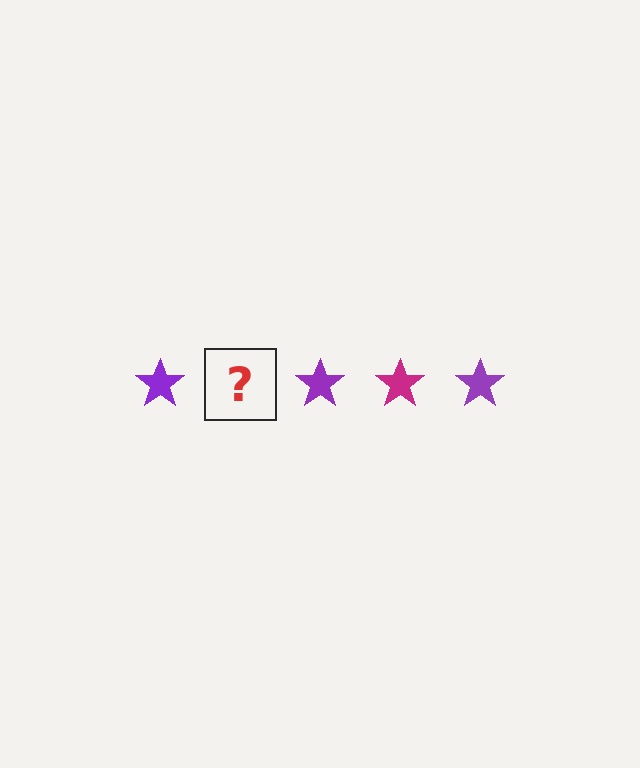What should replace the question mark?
The question mark should be replaced with a magenta star.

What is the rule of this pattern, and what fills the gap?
The rule is that the pattern cycles through purple, magenta stars. The gap should be filled with a magenta star.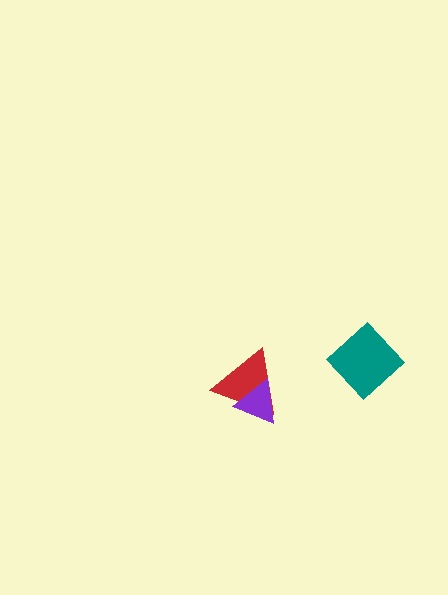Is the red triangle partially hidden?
Yes, it is partially covered by another shape.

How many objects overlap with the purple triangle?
1 object overlaps with the purple triangle.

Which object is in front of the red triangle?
The purple triangle is in front of the red triangle.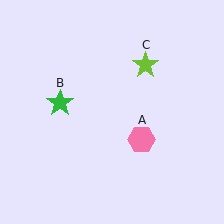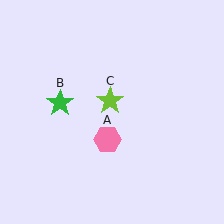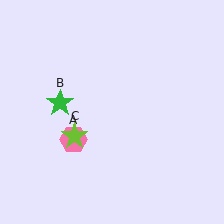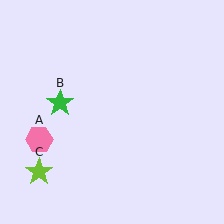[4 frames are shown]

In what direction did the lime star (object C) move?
The lime star (object C) moved down and to the left.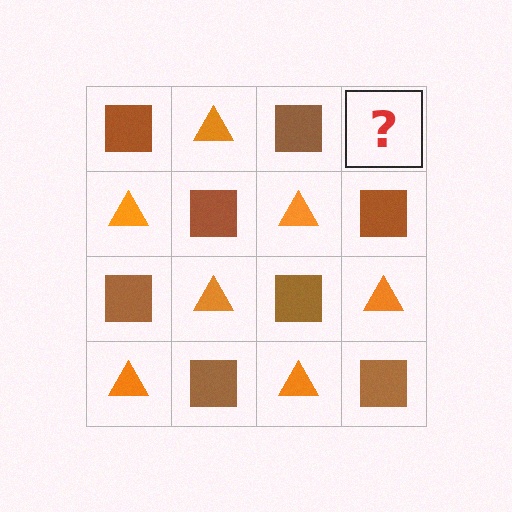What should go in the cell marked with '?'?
The missing cell should contain an orange triangle.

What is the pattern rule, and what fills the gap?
The rule is that it alternates brown square and orange triangle in a checkerboard pattern. The gap should be filled with an orange triangle.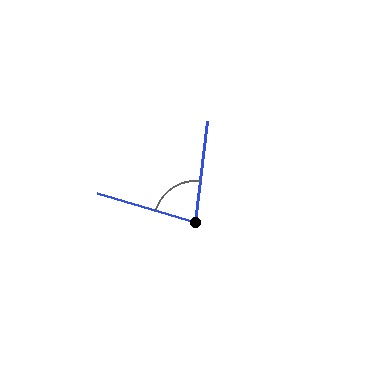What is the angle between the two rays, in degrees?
Approximately 80 degrees.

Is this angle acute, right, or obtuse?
It is acute.